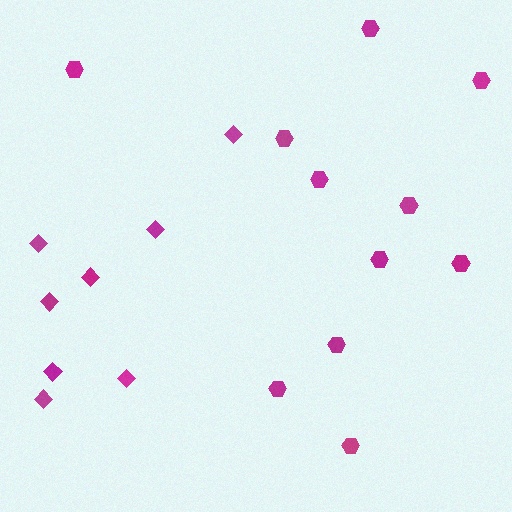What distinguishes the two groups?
There are 2 groups: one group of diamonds (8) and one group of hexagons (11).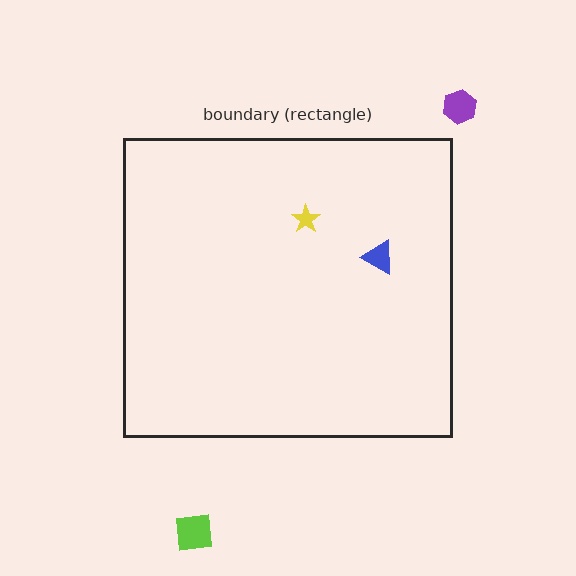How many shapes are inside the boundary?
2 inside, 2 outside.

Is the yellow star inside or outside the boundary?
Inside.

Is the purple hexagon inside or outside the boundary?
Outside.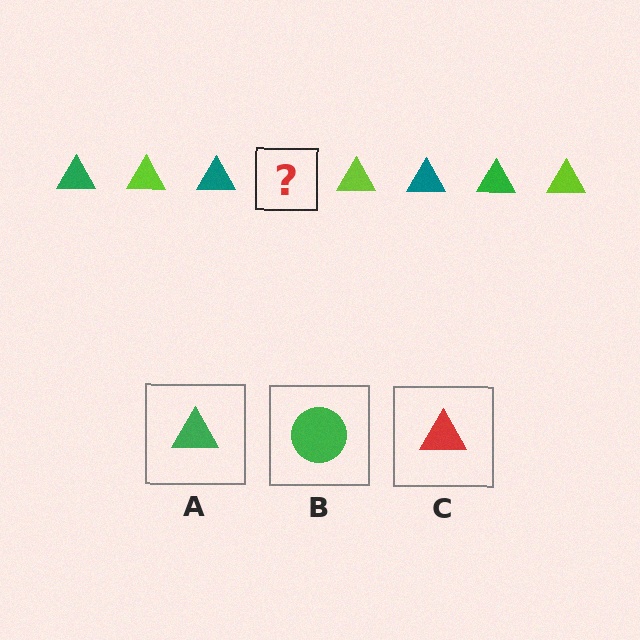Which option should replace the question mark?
Option A.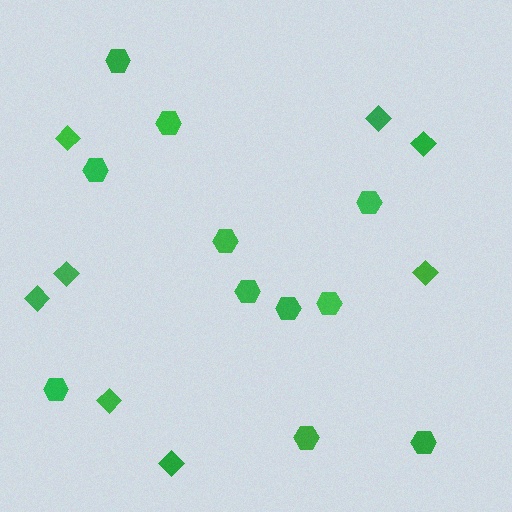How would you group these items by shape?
There are 2 groups: one group of hexagons (11) and one group of diamonds (8).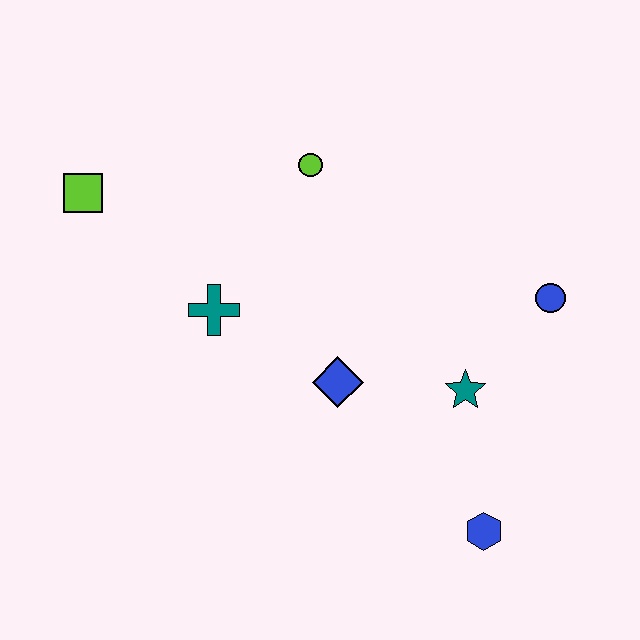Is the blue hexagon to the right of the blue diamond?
Yes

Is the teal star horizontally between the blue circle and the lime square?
Yes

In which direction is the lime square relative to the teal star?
The lime square is to the left of the teal star.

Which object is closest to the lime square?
The teal cross is closest to the lime square.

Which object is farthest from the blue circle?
The lime square is farthest from the blue circle.